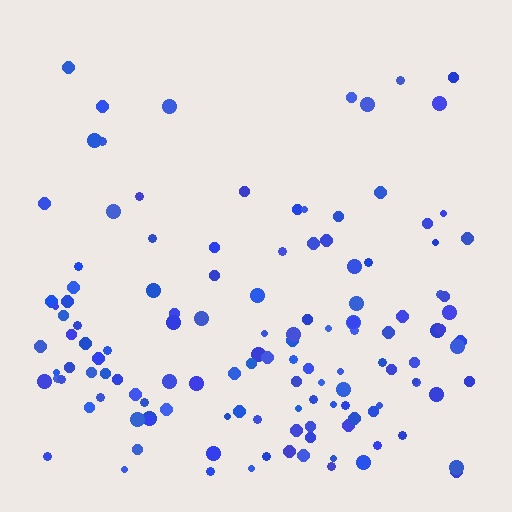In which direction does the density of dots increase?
From top to bottom, with the bottom side densest.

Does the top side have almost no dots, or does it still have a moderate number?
Still a moderate number, just noticeably fewer than the bottom.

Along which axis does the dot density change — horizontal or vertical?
Vertical.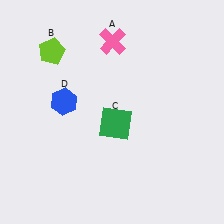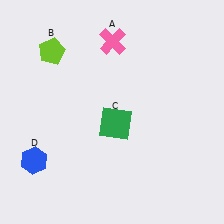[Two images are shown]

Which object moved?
The blue hexagon (D) moved down.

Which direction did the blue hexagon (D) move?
The blue hexagon (D) moved down.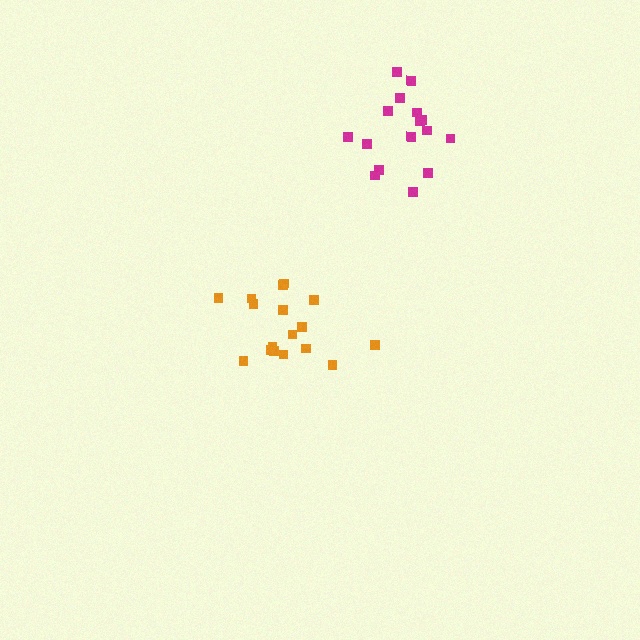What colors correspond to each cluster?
The clusters are colored: orange, magenta.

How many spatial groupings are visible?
There are 2 spatial groupings.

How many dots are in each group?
Group 1: 17 dots, Group 2: 16 dots (33 total).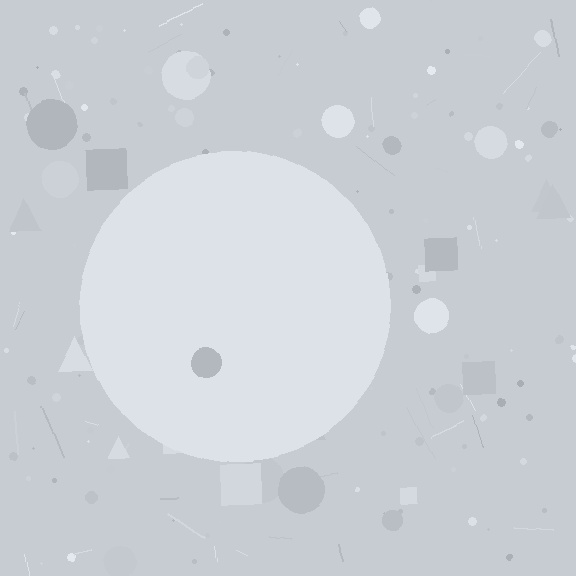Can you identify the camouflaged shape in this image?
The camouflaged shape is a circle.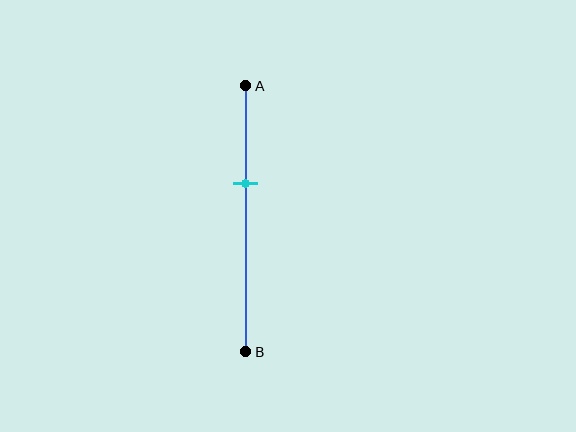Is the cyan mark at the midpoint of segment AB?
No, the mark is at about 35% from A, not at the 50% midpoint.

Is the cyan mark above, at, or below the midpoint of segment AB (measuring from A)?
The cyan mark is above the midpoint of segment AB.